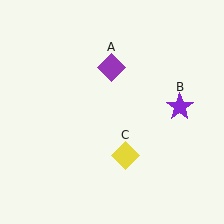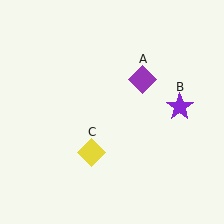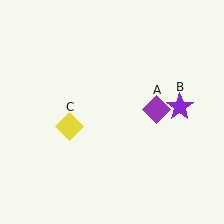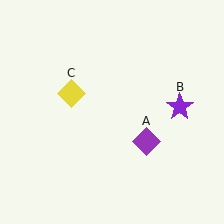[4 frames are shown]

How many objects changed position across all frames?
2 objects changed position: purple diamond (object A), yellow diamond (object C).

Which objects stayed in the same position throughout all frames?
Purple star (object B) remained stationary.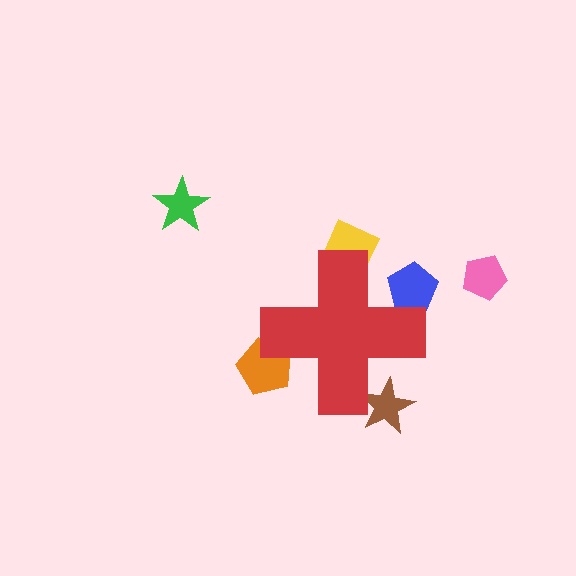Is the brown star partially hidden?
Yes, the brown star is partially hidden behind the red cross.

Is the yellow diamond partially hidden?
Yes, the yellow diamond is partially hidden behind the red cross.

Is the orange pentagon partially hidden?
Yes, the orange pentagon is partially hidden behind the red cross.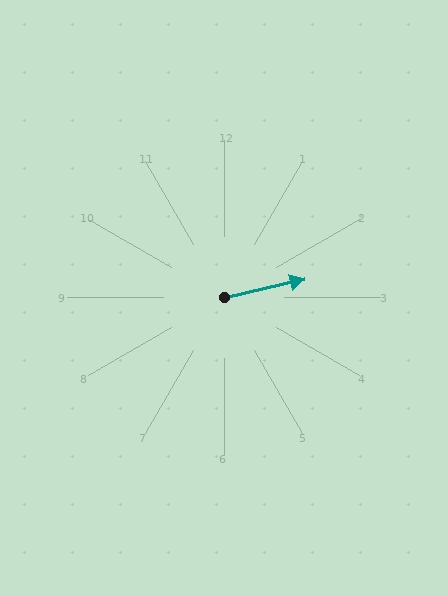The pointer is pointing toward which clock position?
Roughly 3 o'clock.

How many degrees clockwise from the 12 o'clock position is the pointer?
Approximately 77 degrees.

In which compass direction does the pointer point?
East.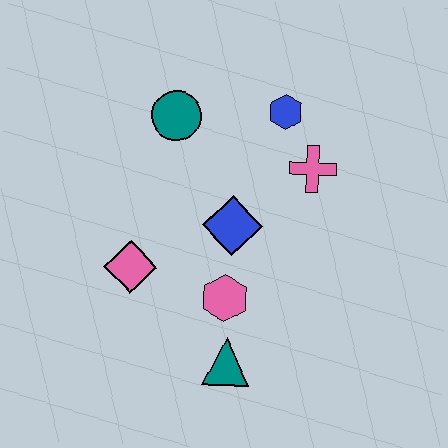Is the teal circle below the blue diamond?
No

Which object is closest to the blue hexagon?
The pink cross is closest to the blue hexagon.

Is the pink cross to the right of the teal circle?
Yes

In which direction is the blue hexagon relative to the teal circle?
The blue hexagon is to the right of the teal circle.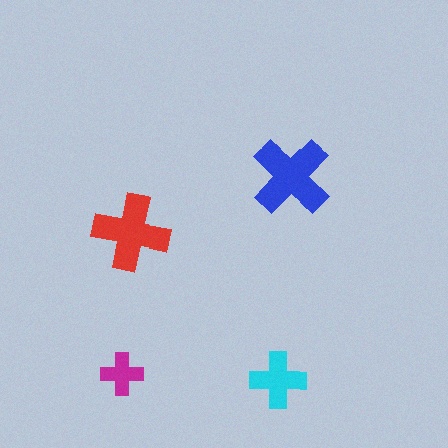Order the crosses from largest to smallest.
the blue one, the red one, the cyan one, the magenta one.